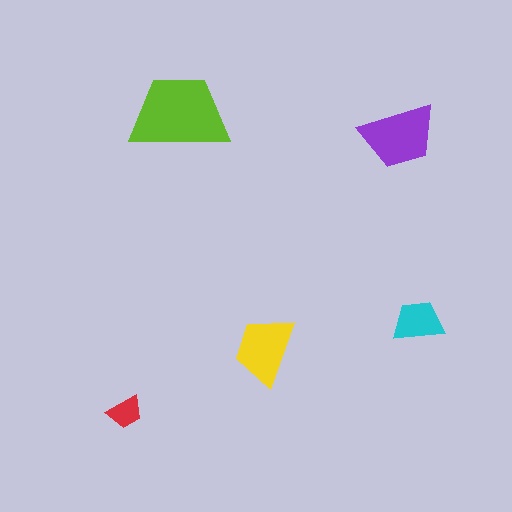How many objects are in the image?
There are 5 objects in the image.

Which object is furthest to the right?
The cyan trapezoid is rightmost.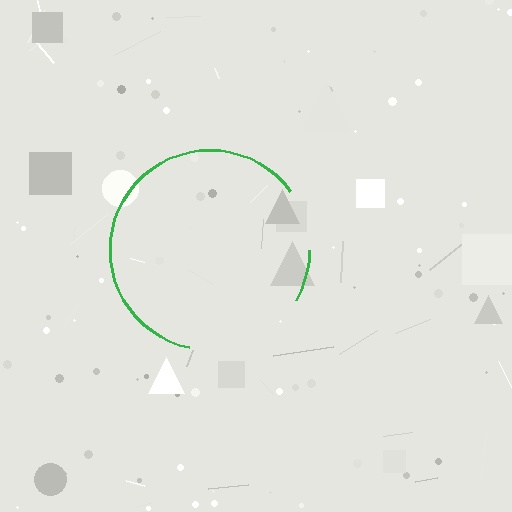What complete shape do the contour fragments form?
The contour fragments form a circle.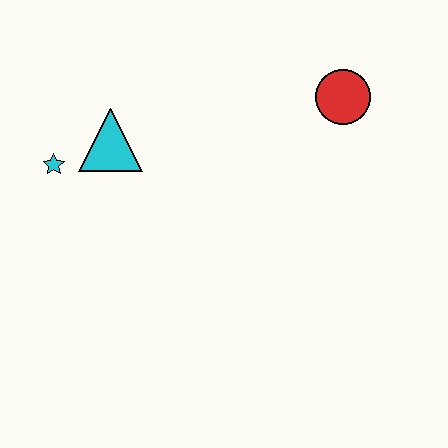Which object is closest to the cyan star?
The cyan triangle is closest to the cyan star.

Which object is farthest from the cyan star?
The red circle is farthest from the cyan star.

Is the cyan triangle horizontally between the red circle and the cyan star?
Yes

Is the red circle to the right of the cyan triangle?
Yes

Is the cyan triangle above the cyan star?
Yes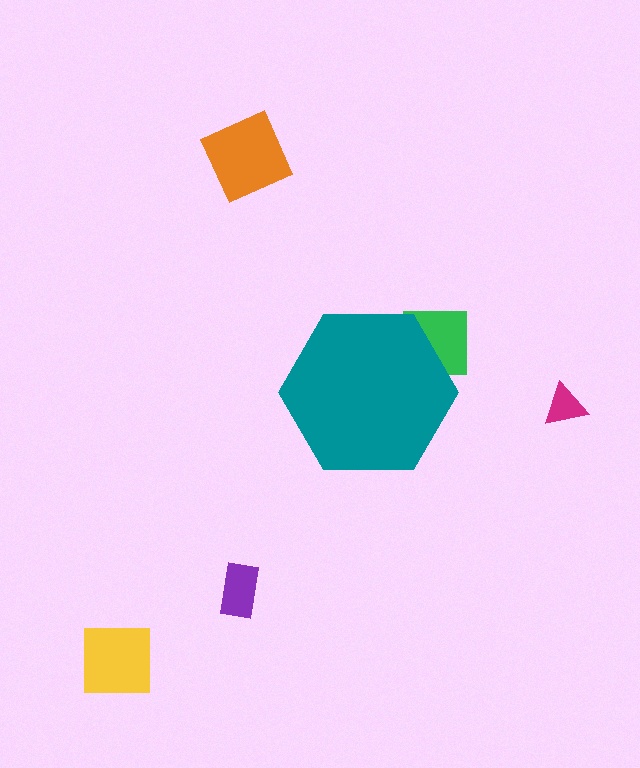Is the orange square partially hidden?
No, the orange square is fully visible.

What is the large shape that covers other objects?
A teal hexagon.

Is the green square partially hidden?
Yes, the green square is partially hidden behind the teal hexagon.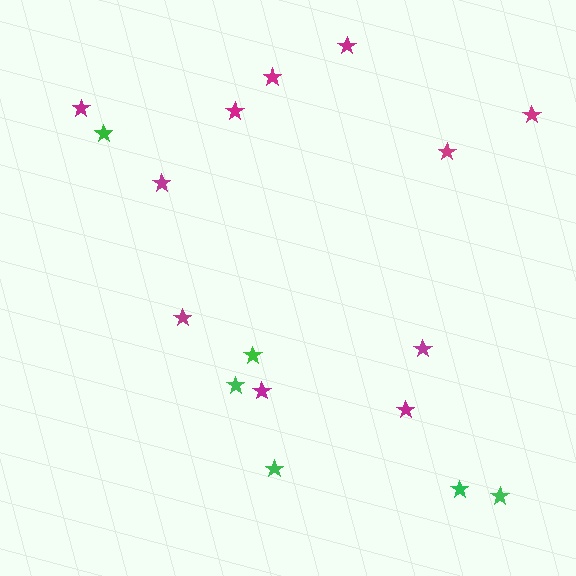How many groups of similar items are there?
There are 2 groups: one group of green stars (6) and one group of magenta stars (11).